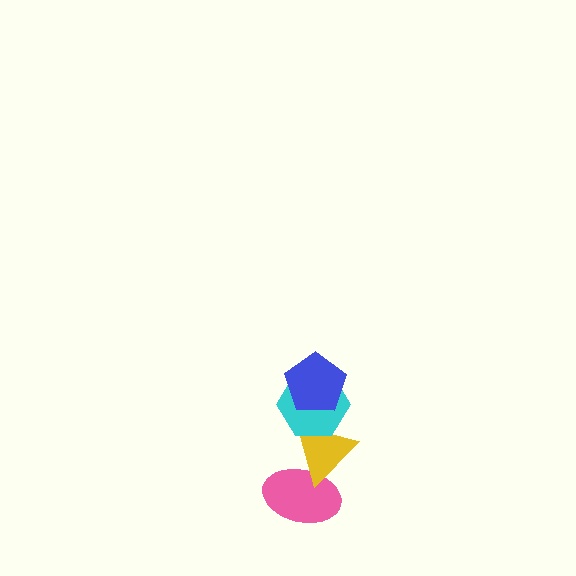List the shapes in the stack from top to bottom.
From top to bottom: the blue pentagon, the cyan hexagon, the yellow triangle, the pink ellipse.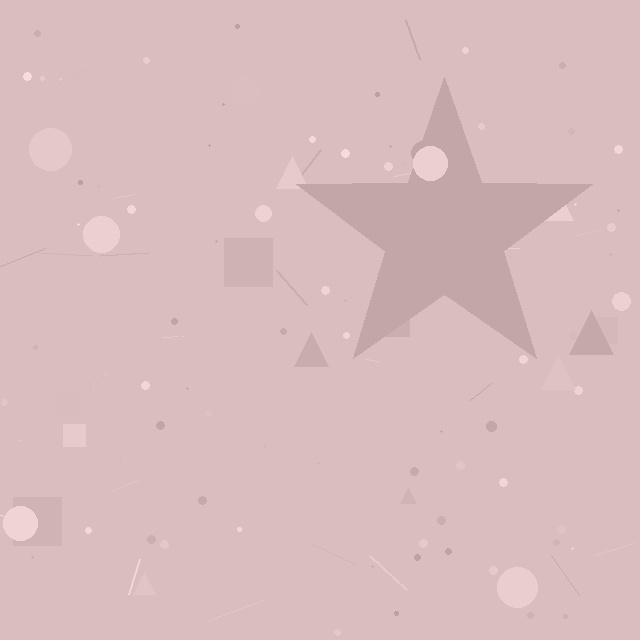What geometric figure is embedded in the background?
A star is embedded in the background.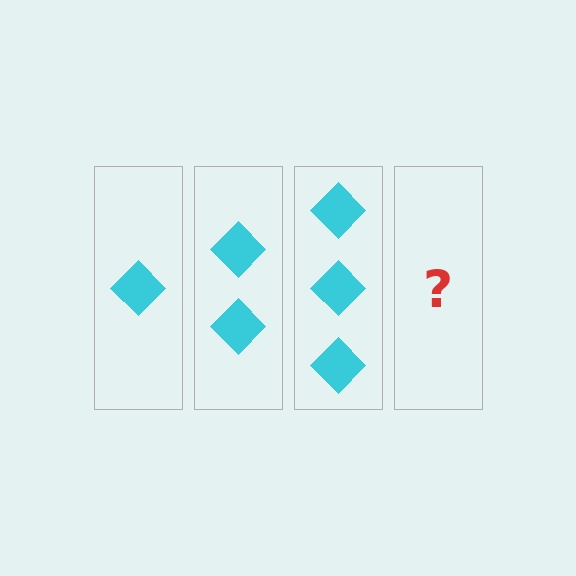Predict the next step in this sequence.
The next step is 4 diamonds.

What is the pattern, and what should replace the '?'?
The pattern is that each step adds one more diamond. The '?' should be 4 diamonds.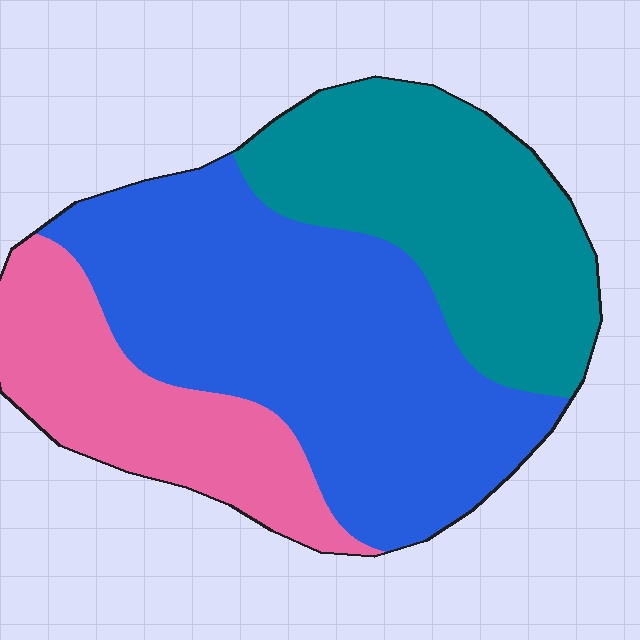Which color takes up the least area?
Pink, at roughly 20%.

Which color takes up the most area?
Blue, at roughly 50%.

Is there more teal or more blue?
Blue.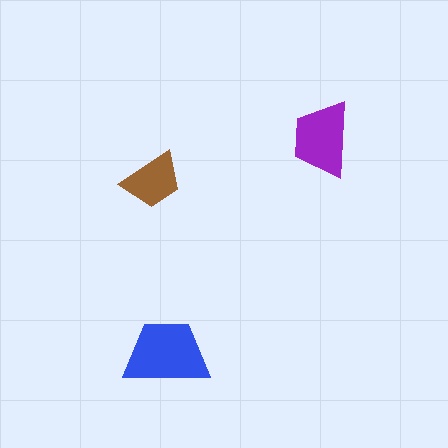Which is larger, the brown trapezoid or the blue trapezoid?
The blue one.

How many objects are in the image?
There are 3 objects in the image.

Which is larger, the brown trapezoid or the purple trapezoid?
The purple one.